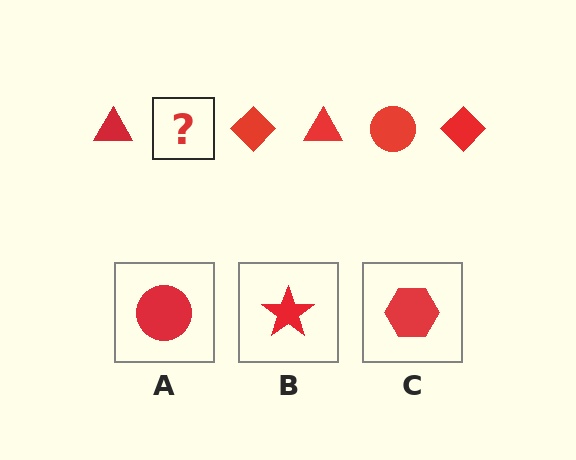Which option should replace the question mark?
Option A.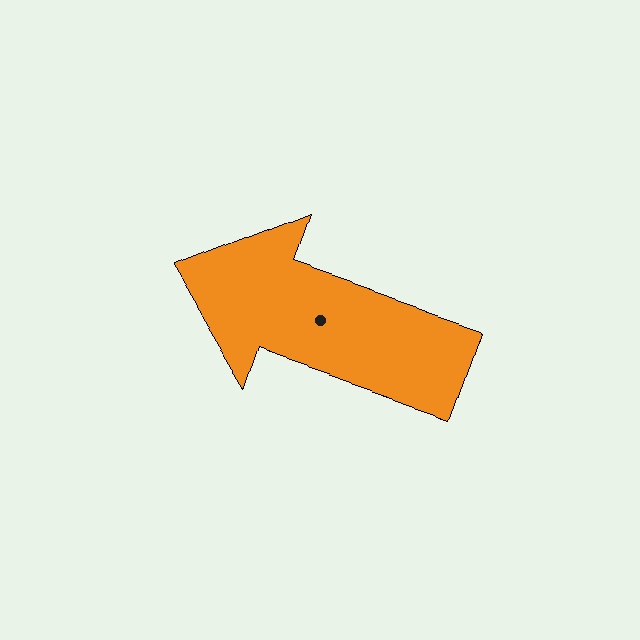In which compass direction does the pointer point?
West.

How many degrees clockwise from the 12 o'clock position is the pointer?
Approximately 289 degrees.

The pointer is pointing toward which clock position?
Roughly 10 o'clock.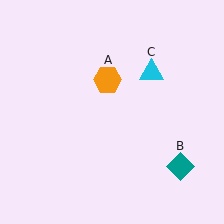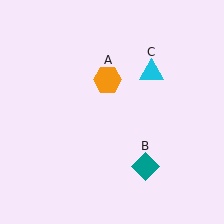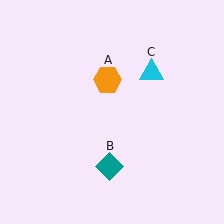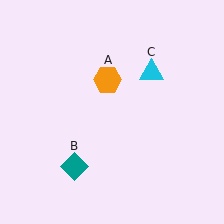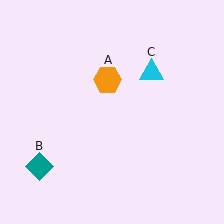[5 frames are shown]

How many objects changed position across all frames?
1 object changed position: teal diamond (object B).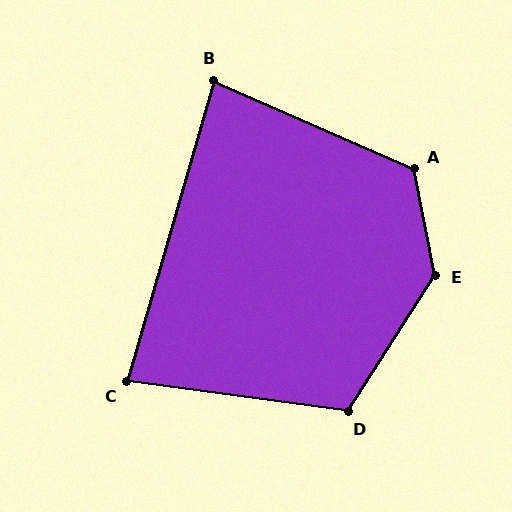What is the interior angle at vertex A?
Approximately 125 degrees (obtuse).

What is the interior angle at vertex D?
Approximately 115 degrees (obtuse).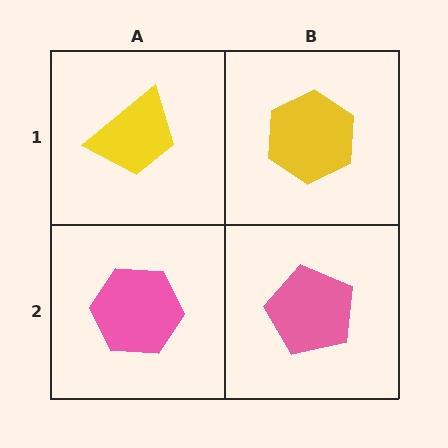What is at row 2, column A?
A pink hexagon.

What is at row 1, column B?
A yellow hexagon.